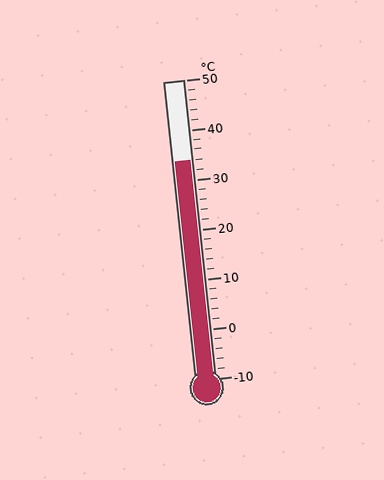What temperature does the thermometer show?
The thermometer shows approximately 34°C.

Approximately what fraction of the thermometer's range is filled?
The thermometer is filled to approximately 75% of its range.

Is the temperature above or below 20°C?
The temperature is above 20°C.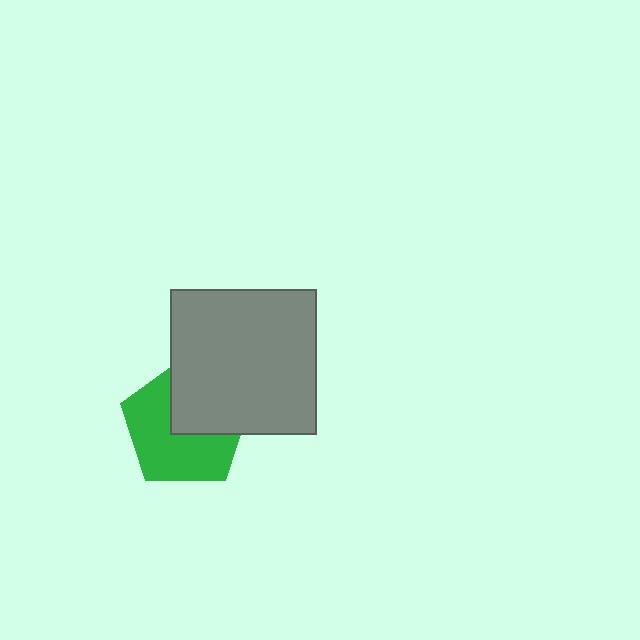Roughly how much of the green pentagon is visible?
About half of it is visible (roughly 59%).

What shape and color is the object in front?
The object in front is a gray square.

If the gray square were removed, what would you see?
You would see the complete green pentagon.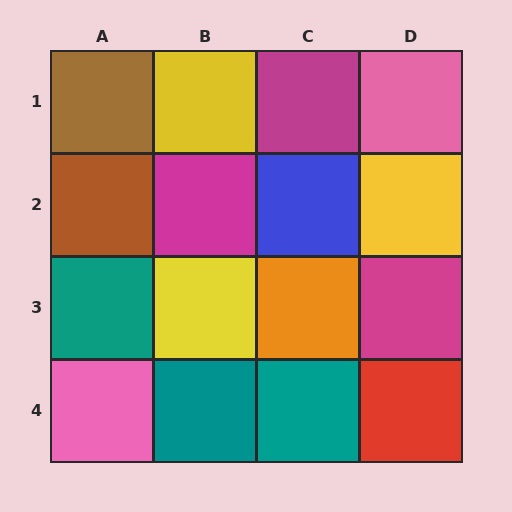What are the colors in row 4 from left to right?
Pink, teal, teal, red.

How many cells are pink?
2 cells are pink.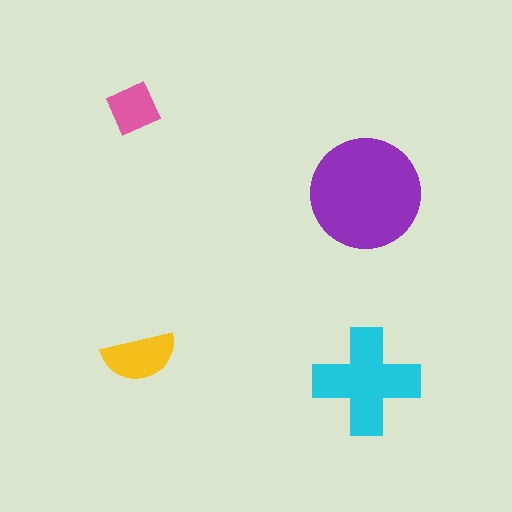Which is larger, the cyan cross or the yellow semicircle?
The cyan cross.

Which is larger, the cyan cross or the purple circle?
The purple circle.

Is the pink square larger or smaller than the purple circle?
Smaller.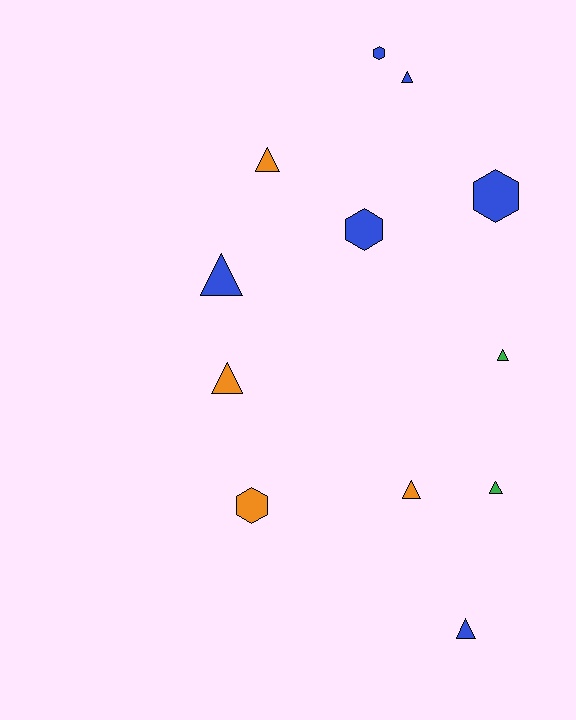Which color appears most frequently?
Blue, with 6 objects.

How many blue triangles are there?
There are 3 blue triangles.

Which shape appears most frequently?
Triangle, with 8 objects.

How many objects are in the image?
There are 12 objects.